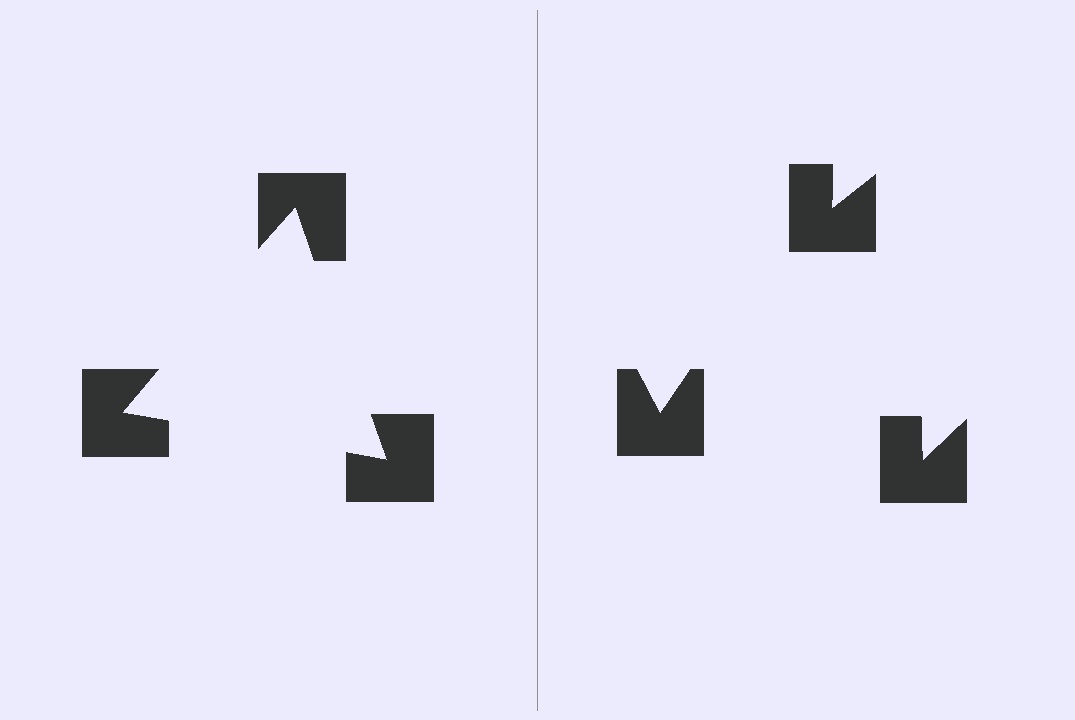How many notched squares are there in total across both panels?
6 — 3 on each side.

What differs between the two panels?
The notched squares are positioned identically on both sides; only the wedge orientations differ. On the left they align to a triangle; on the right they are misaligned.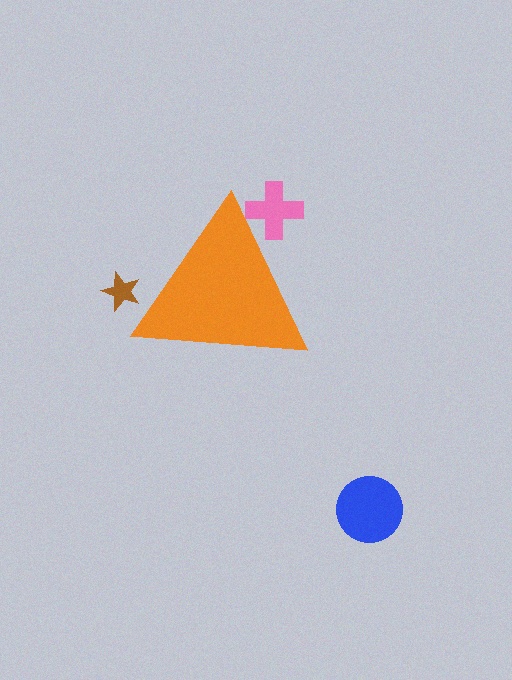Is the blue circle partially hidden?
No, the blue circle is fully visible.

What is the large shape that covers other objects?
An orange triangle.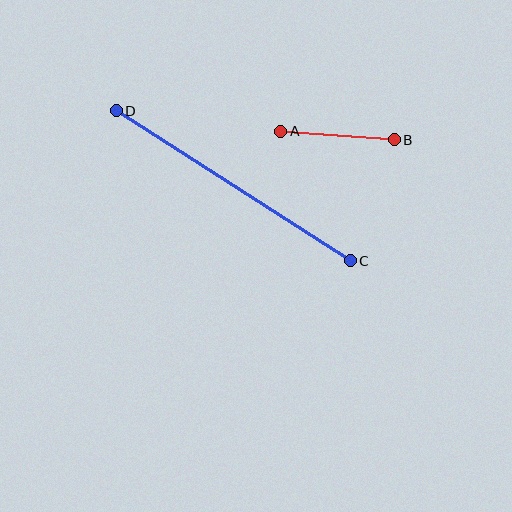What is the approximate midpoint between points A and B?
The midpoint is at approximately (338, 135) pixels.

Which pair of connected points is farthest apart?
Points C and D are farthest apart.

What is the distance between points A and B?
The distance is approximately 114 pixels.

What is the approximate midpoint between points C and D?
The midpoint is at approximately (233, 186) pixels.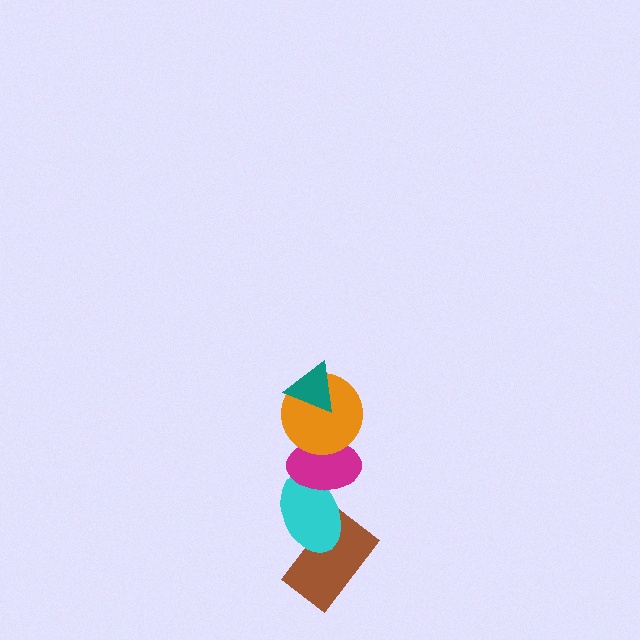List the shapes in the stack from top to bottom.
From top to bottom: the teal triangle, the orange circle, the magenta ellipse, the cyan ellipse, the brown rectangle.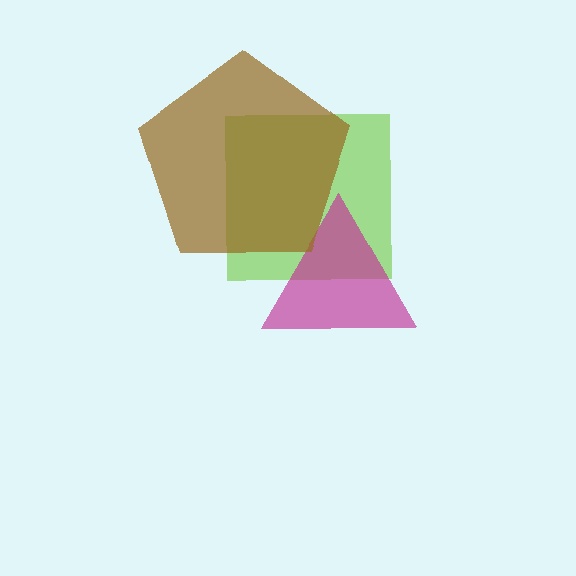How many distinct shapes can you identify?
There are 3 distinct shapes: a lime square, a magenta triangle, a brown pentagon.